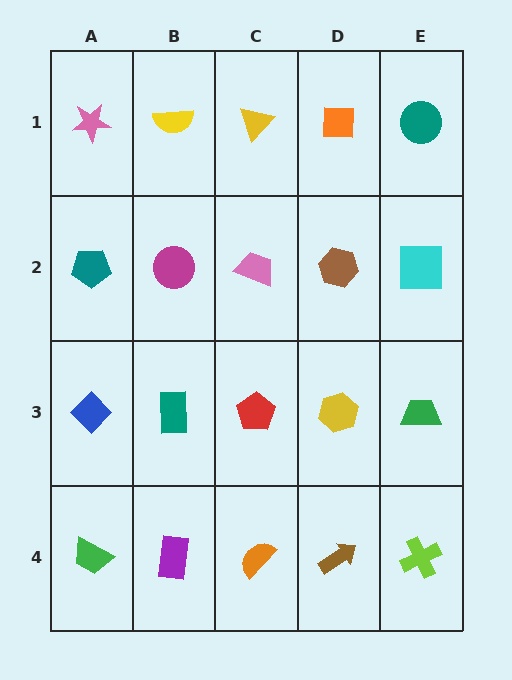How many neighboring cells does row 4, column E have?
2.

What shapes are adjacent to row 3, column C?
A pink trapezoid (row 2, column C), an orange semicircle (row 4, column C), a teal rectangle (row 3, column B), a yellow hexagon (row 3, column D).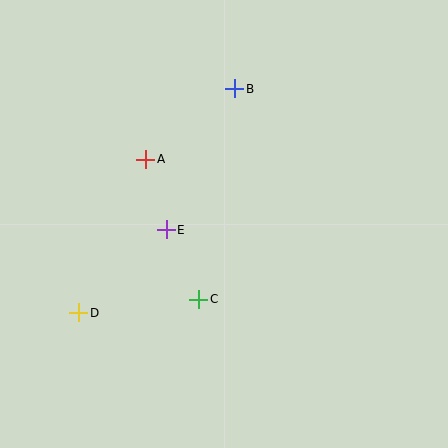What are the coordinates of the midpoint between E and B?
The midpoint between E and B is at (200, 159).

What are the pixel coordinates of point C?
Point C is at (199, 299).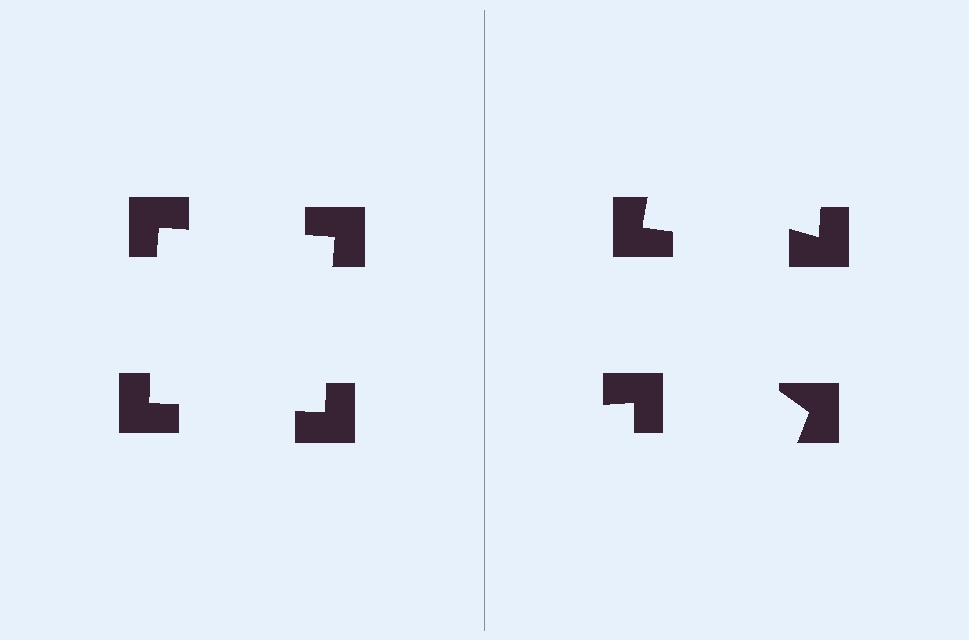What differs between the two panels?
The notched squares are positioned identically on both sides; only the wedge orientations differ. On the left they align to a square; on the right they are misaligned.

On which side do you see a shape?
An illusory square appears on the left side. On the right side the wedge cuts are rotated, so no coherent shape forms.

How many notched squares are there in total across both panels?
8 — 4 on each side.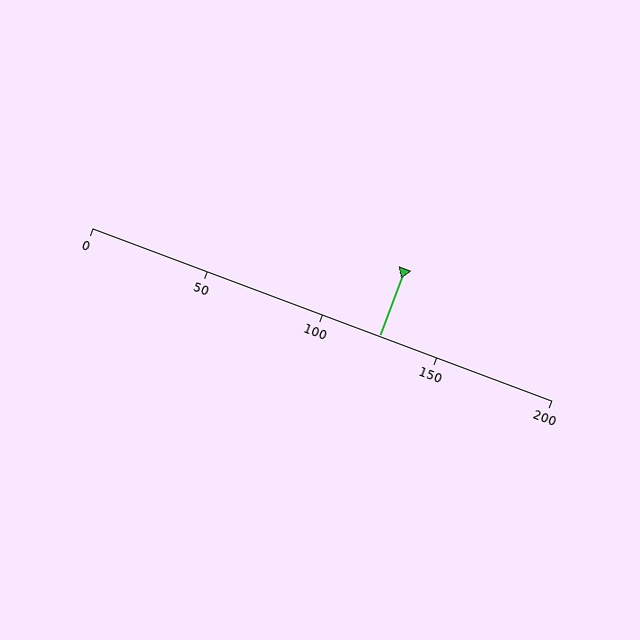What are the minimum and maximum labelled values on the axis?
The axis runs from 0 to 200.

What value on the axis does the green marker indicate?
The marker indicates approximately 125.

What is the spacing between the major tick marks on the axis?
The major ticks are spaced 50 apart.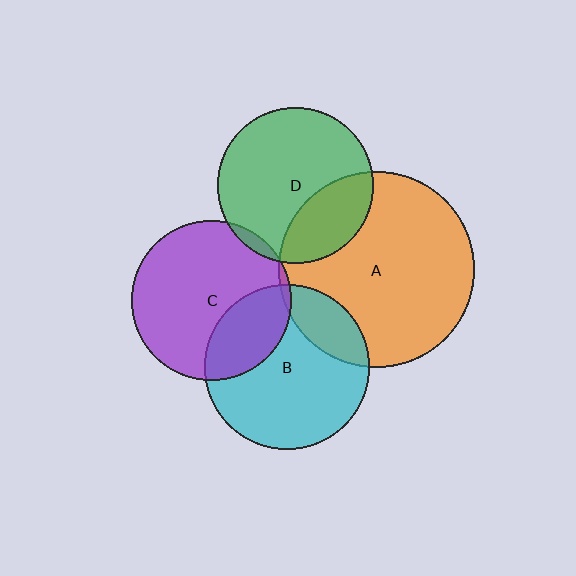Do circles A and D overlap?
Yes.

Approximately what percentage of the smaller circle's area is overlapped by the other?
Approximately 30%.